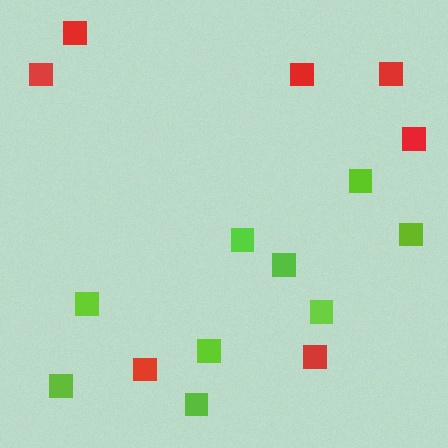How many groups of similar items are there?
There are 2 groups: one group of lime squares (9) and one group of red squares (7).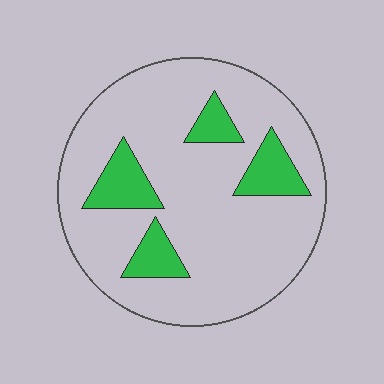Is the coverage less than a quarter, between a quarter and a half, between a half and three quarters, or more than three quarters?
Less than a quarter.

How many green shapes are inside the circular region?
4.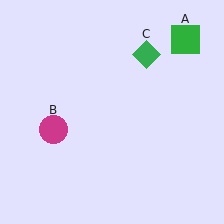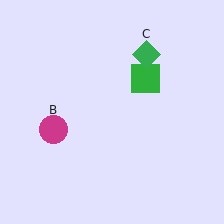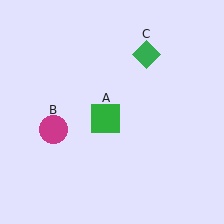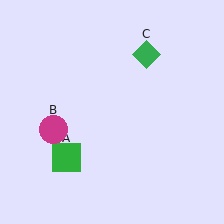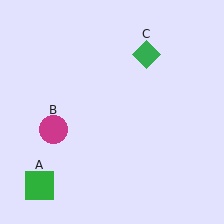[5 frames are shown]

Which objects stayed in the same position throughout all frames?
Magenta circle (object B) and green diamond (object C) remained stationary.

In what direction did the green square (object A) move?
The green square (object A) moved down and to the left.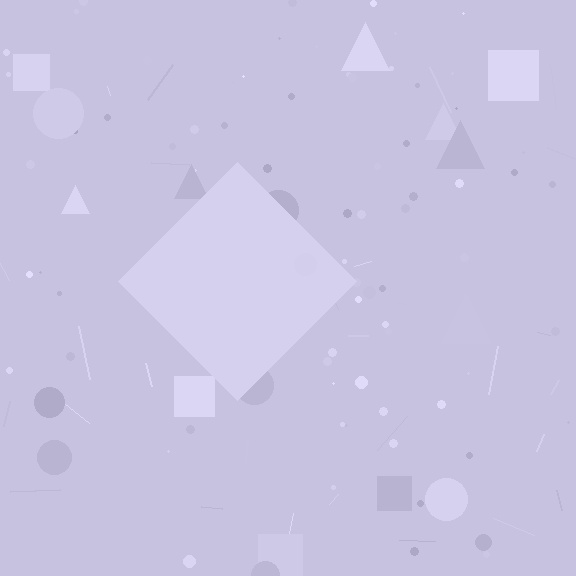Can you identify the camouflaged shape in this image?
The camouflaged shape is a diamond.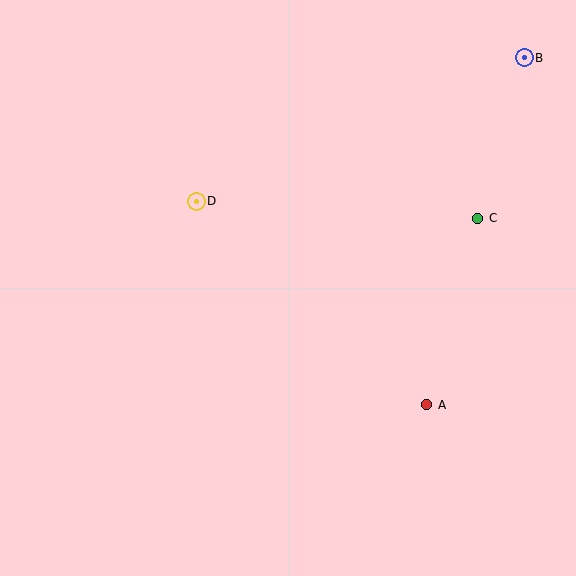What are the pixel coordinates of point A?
Point A is at (427, 405).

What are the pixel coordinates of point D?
Point D is at (196, 201).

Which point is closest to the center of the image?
Point D at (196, 201) is closest to the center.